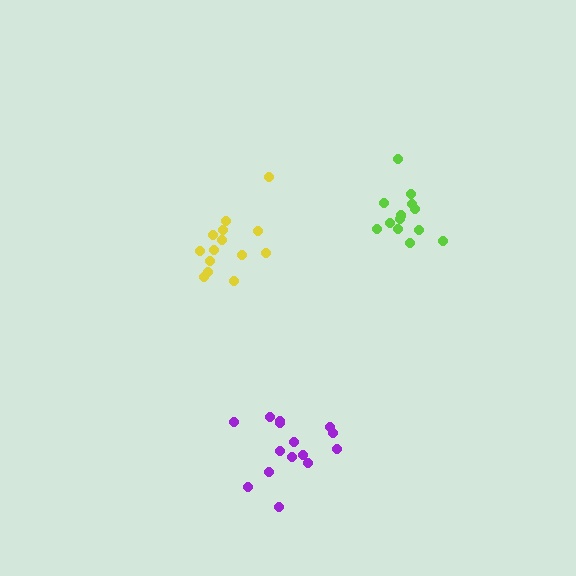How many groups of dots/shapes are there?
There are 3 groups.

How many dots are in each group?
Group 1: 14 dots, Group 2: 15 dots, Group 3: 14 dots (43 total).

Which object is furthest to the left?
The yellow cluster is leftmost.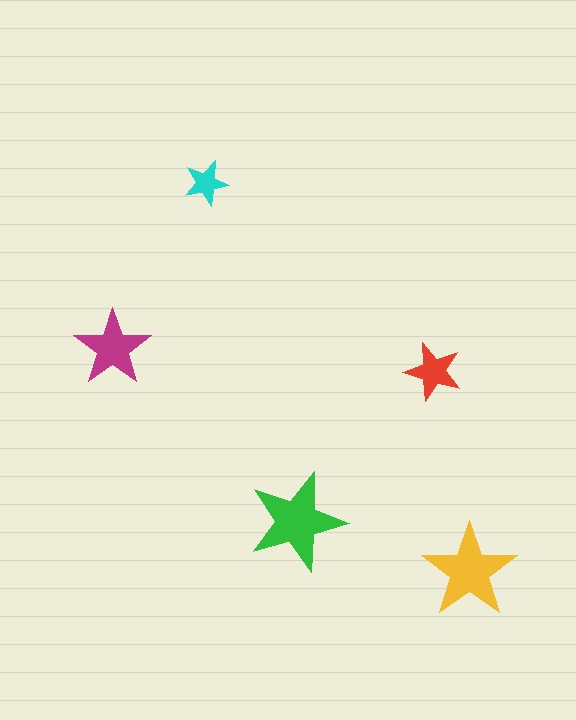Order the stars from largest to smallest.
the green one, the yellow one, the magenta one, the red one, the cyan one.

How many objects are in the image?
There are 5 objects in the image.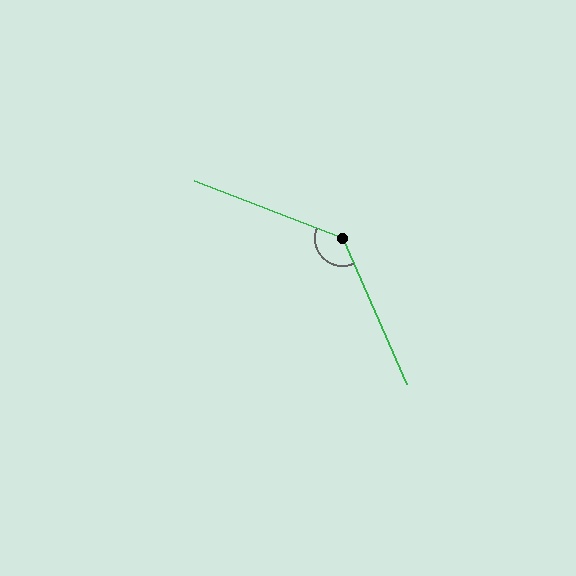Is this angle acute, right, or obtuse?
It is obtuse.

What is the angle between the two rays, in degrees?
Approximately 135 degrees.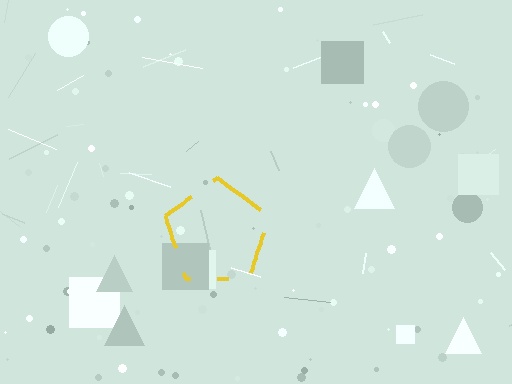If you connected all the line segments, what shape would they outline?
They would outline a pentagon.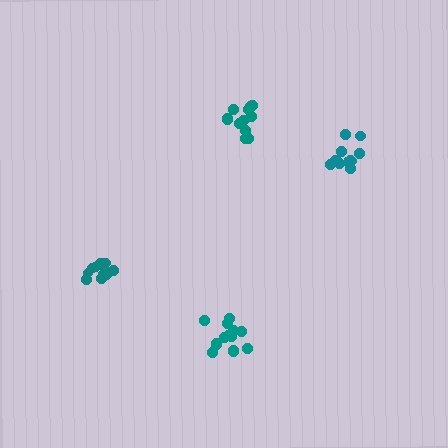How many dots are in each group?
Group 1: 14 dots, Group 2: 12 dots, Group 3: 11 dots, Group 4: 12 dots (49 total).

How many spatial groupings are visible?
There are 4 spatial groupings.